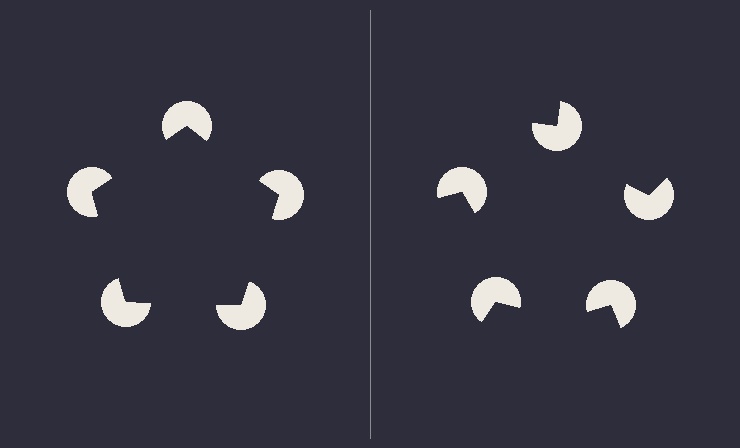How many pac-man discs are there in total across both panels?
10 — 5 on each side.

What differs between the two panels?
The pac-man discs are positioned identically on both sides; only the wedge orientations differ. On the left they align to a pentagon; on the right they are misaligned.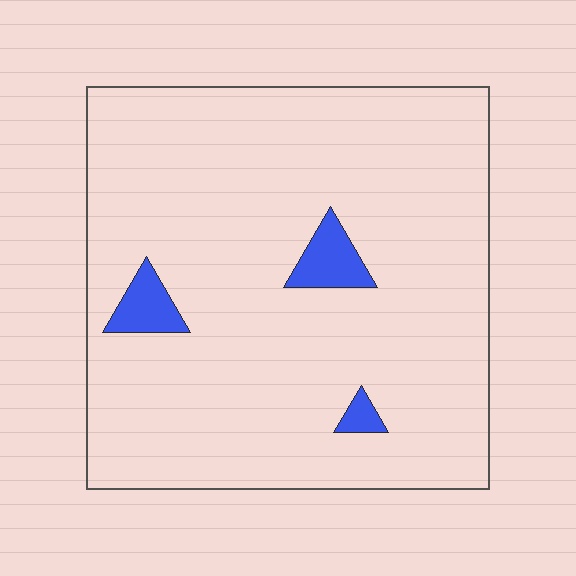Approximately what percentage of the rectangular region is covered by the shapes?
Approximately 5%.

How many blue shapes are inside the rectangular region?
3.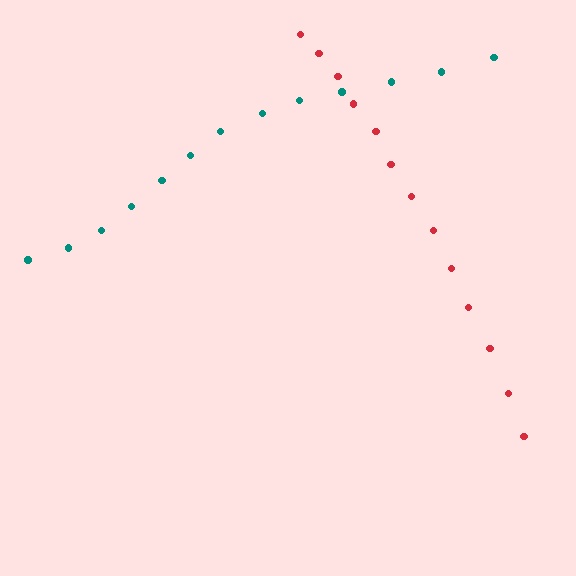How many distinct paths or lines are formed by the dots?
There are 2 distinct paths.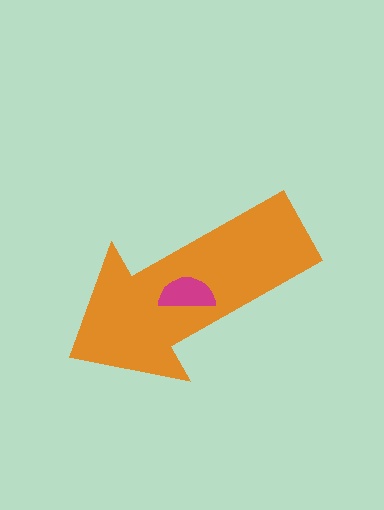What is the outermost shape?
The orange arrow.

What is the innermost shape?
The magenta semicircle.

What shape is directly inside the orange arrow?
The magenta semicircle.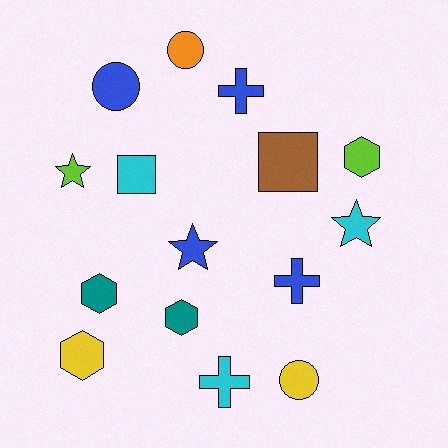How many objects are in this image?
There are 15 objects.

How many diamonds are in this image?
There are no diamonds.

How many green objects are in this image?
There are no green objects.